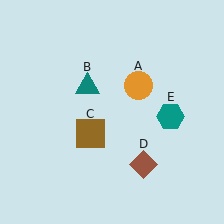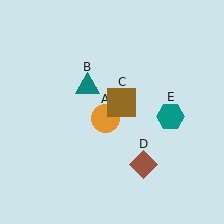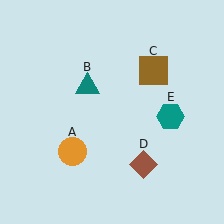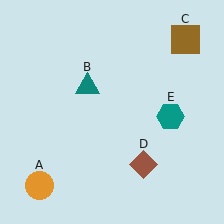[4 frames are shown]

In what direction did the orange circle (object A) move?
The orange circle (object A) moved down and to the left.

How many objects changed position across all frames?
2 objects changed position: orange circle (object A), brown square (object C).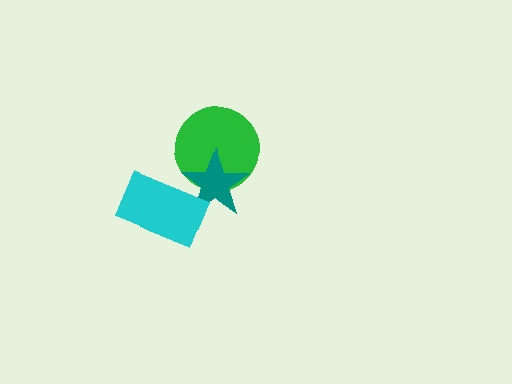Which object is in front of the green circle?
The teal star is in front of the green circle.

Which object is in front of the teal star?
The cyan rectangle is in front of the teal star.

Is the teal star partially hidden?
Yes, it is partially covered by another shape.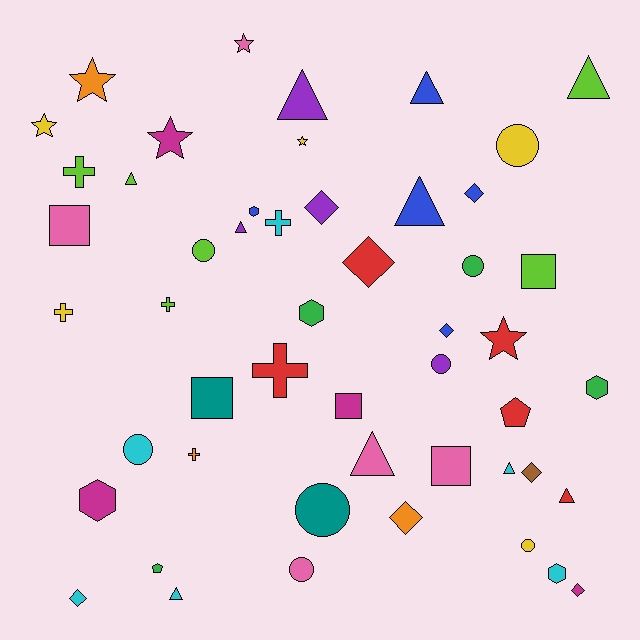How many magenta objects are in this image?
There are 4 magenta objects.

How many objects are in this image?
There are 50 objects.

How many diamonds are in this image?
There are 8 diamonds.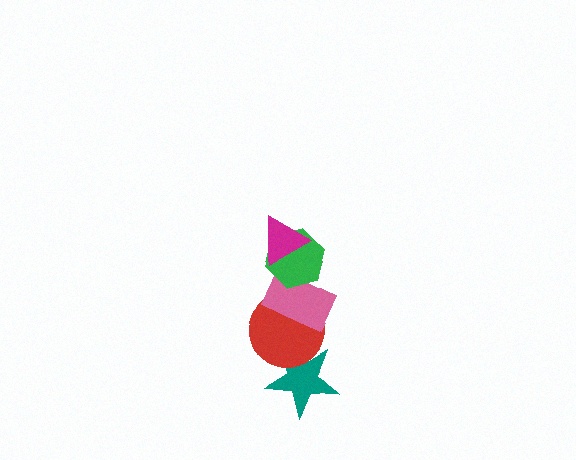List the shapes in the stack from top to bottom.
From top to bottom: the magenta triangle, the green hexagon, the pink rectangle, the red circle, the teal star.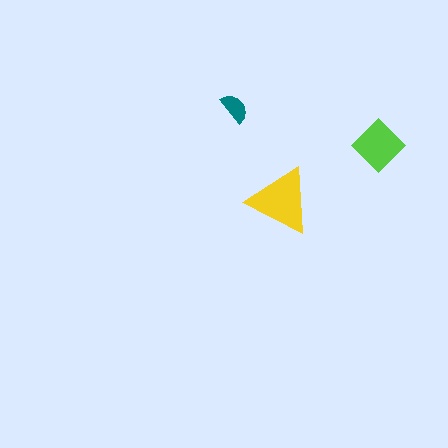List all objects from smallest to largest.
The teal semicircle, the lime diamond, the yellow triangle.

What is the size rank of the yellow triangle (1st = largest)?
1st.